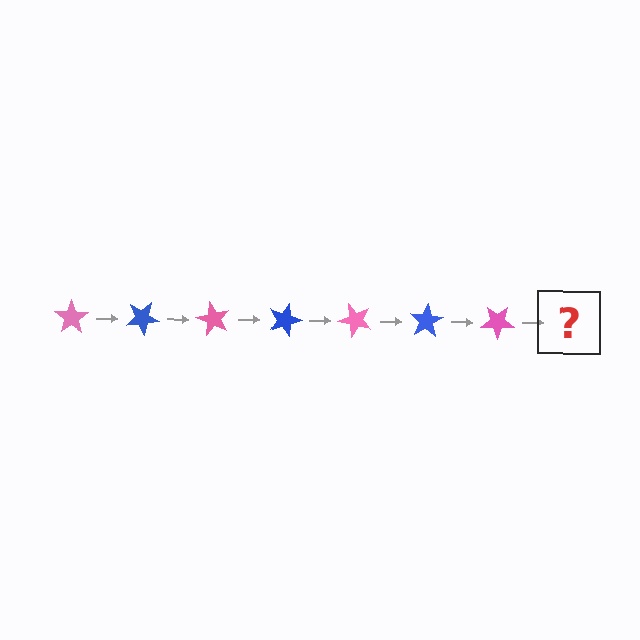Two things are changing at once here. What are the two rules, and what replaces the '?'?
The two rules are that it rotates 30 degrees each step and the color cycles through pink and blue. The '?' should be a blue star, rotated 210 degrees from the start.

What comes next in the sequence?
The next element should be a blue star, rotated 210 degrees from the start.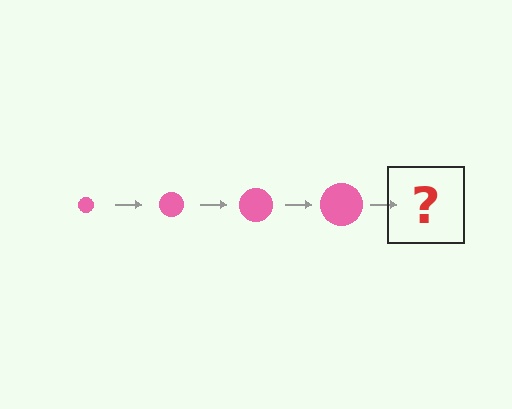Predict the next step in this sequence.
The next step is a pink circle, larger than the previous one.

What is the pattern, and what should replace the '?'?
The pattern is that the circle gets progressively larger each step. The '?' should be a pink circle, larger than the previous one.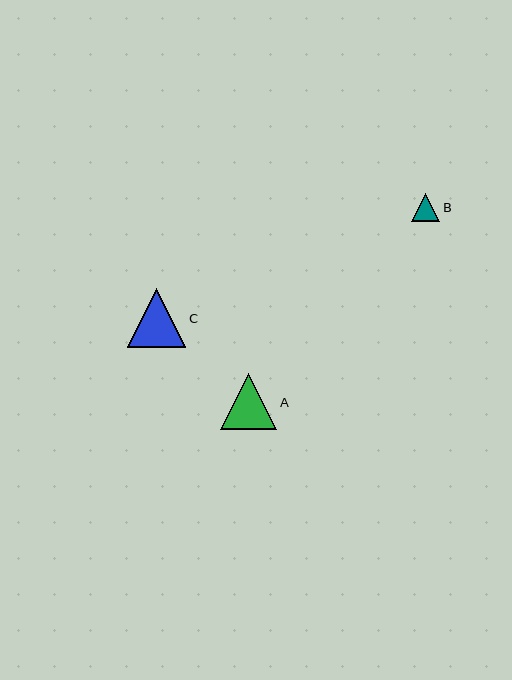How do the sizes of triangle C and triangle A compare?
Triangle C and triangle A are approximately the same size.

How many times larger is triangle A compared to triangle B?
Triangle A is approximately 2.0 times the size of triangle B.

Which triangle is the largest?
Triangle C is the largest with a size of approximately 59 pixels.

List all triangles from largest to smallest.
From largest to smallest: C, A, B.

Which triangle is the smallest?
Triangle B is the smallest with a size of approximately 28 pixels.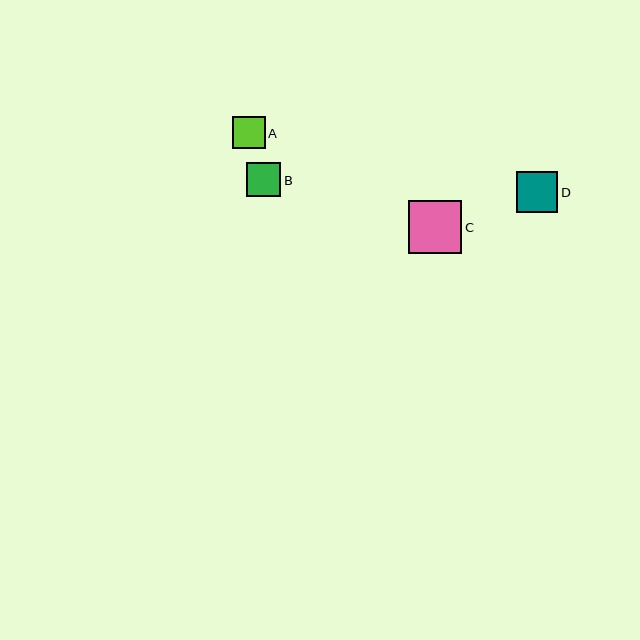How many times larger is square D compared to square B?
Square D is approximately 1.2 times the size of square B.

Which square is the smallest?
Square A is the smallest with a size of approximately 32 pixels.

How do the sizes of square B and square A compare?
Square B and square A are approximately the same size.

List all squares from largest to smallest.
From largest to smallest: C, D, B, A.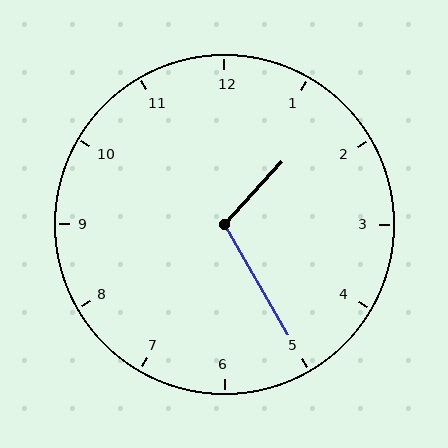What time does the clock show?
1:25.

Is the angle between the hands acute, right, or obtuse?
It is obtuse.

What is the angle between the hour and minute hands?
Approximately 108 degrees.